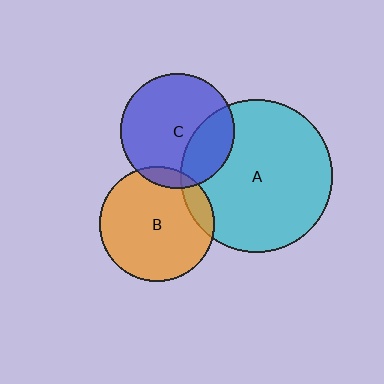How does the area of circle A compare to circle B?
Approximately 1.8 times.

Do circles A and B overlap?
Yes.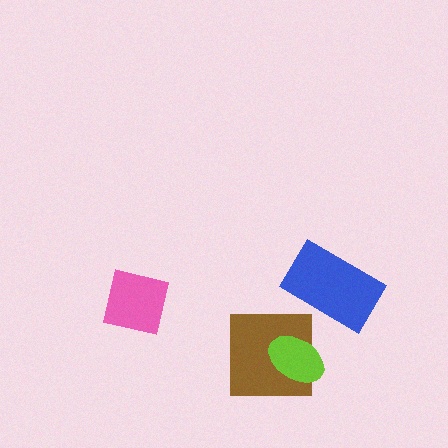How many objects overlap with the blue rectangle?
0 objects overlap with the blue rectangle.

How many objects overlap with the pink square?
0 objects overlap with the pink square.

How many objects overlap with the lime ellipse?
1 object overlaps with the lime ellipse.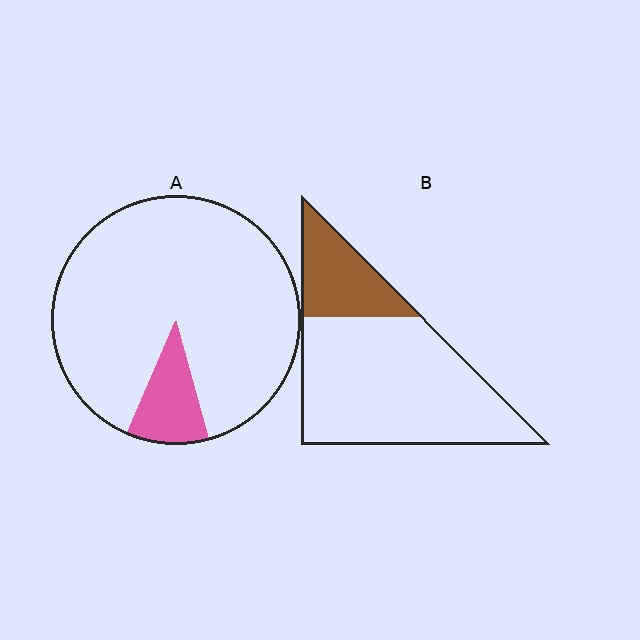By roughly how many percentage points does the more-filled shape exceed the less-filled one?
By roughly 15 percentage points (B over A).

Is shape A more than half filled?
No.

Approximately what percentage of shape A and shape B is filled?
A is approximately 10% and B is approximately 25%.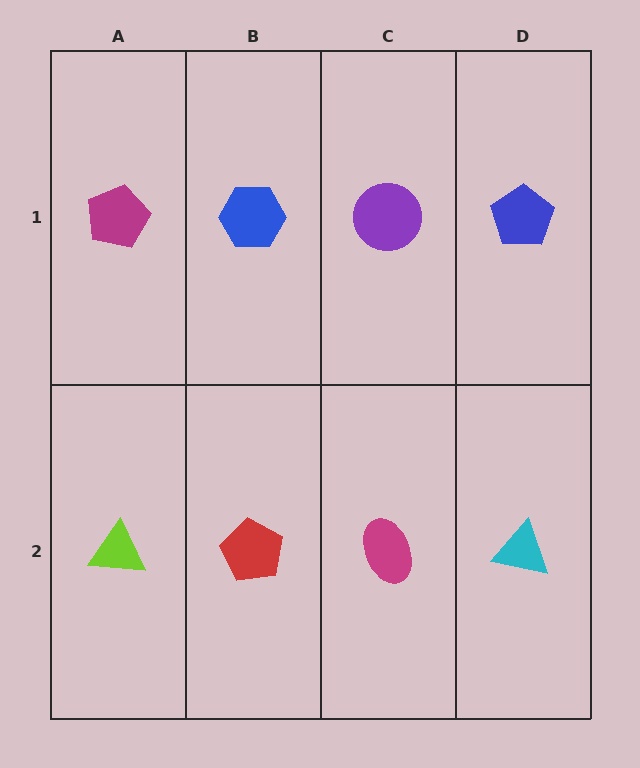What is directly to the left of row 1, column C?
A blue hexagon.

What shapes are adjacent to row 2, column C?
A purple circle (row 1, column C), a red pentagon (row 2, column B), a cyan triangle (row 2, column D).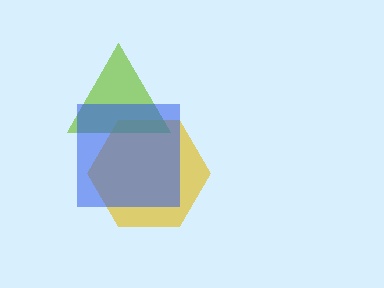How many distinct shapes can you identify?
There are 3 distinct shapes: a yellow hexagon, a lime triangle, a blue square.